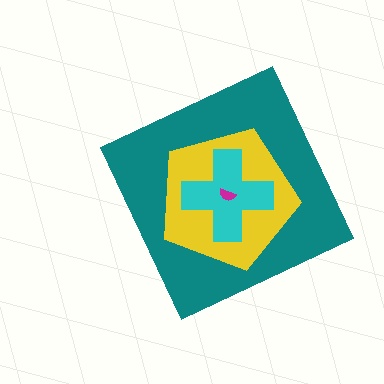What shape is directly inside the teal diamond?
The yellow pentagon.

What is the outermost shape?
The teal diamond.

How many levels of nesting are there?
4.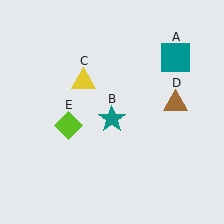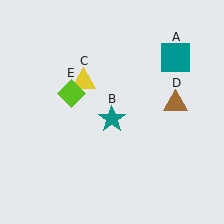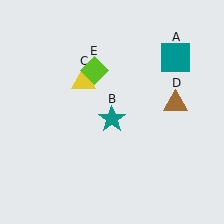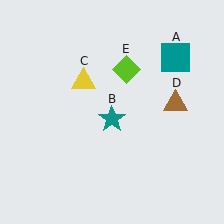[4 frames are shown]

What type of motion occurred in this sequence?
The lime diamond (object E) rotated clockwise around the center of the scene.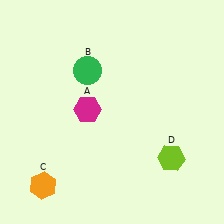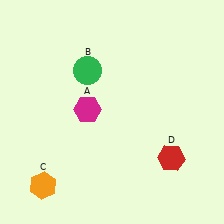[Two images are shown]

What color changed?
The hexagon (D) changed from lime in Image 1 to red in Image 2.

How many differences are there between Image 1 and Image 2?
There is 1 difference between the two images.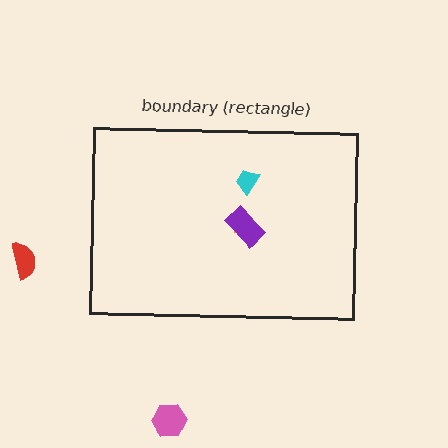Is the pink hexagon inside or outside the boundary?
Outside.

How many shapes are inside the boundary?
3 inside, 2 outside.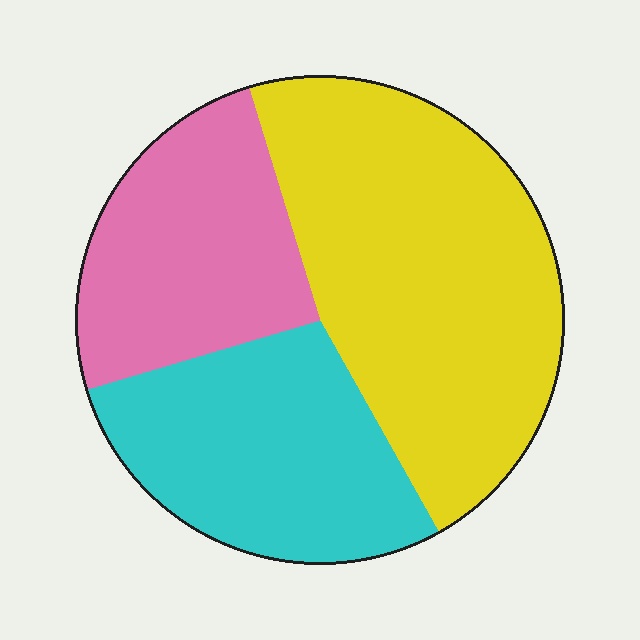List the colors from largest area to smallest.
From largest to smallest: yellow, cyan, pink.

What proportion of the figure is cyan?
Cyan takes up between a quarter and a half of the figure.